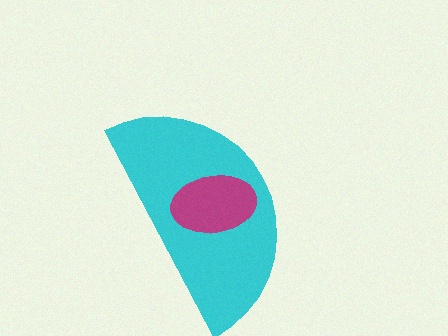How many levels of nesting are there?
2.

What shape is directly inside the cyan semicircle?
The magenta ellipse.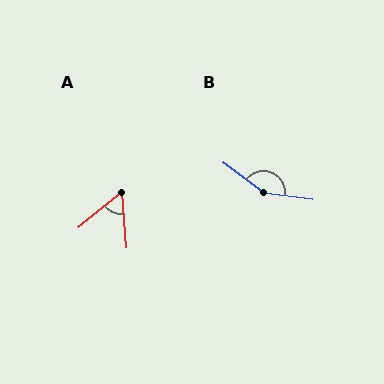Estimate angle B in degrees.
Approximately 151 degrees.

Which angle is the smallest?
A, at approximately 55 degrees.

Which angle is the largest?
B, at approximately 151 degrees.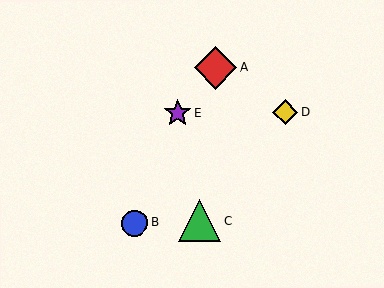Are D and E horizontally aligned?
Yes, both are at y≈112.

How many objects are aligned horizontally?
2 objects (D, E) are aligned horizontally.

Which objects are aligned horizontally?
Objects D, E are aligned horizontally.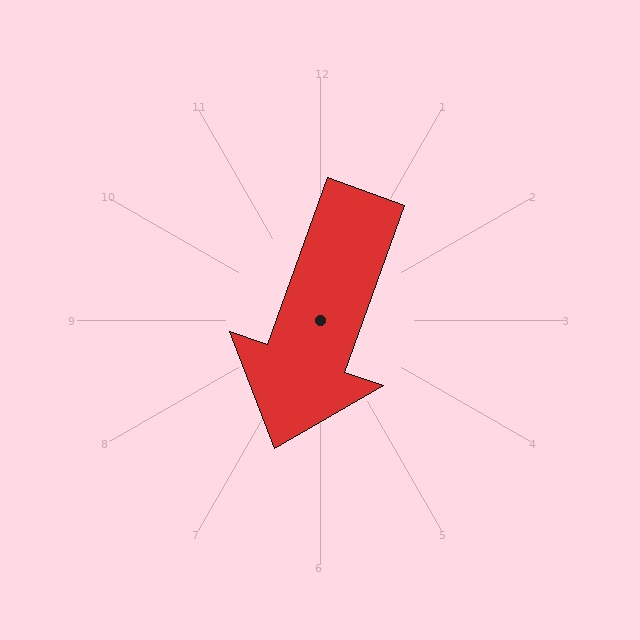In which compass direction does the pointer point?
South.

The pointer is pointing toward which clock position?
Roughly 7 o'clock.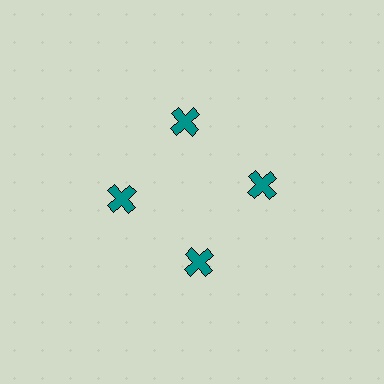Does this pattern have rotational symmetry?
Yes, this pattern has 4-fold rotational symmetry. It looks the same after rotating 90 degrees around the center.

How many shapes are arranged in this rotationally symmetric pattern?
There are 4 shapes, arranged in 4 groups of 1.